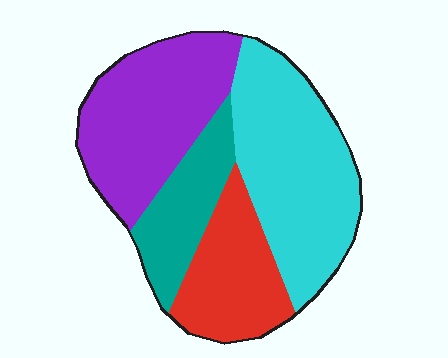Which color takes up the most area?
Cyan, at roughly 35%.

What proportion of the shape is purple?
Purple takes up between a sixth and a third of the shape.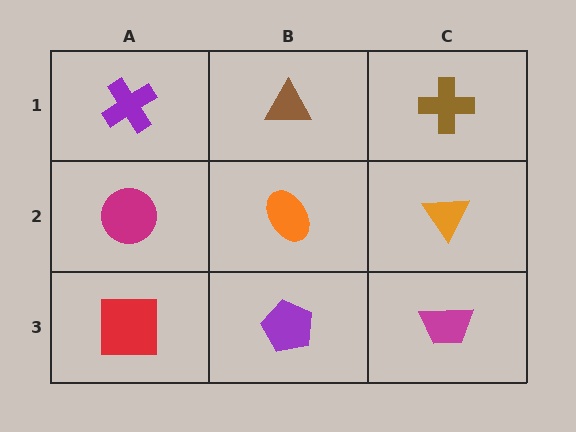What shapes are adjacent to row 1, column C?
An orange triangle (row 2, column C), a brown triangle (row 1, column B).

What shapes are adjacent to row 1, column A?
A magenta circle (row 2, column A), a brown triangle (row 1, column B).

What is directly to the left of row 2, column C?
An orange ellipse.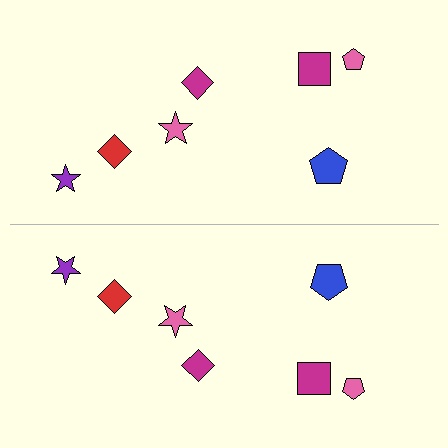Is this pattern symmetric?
Yes, this pattern has bilateral (reflection) symmetry.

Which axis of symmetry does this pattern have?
The pattern has a horizontal axis of symmetry running through the center of the image.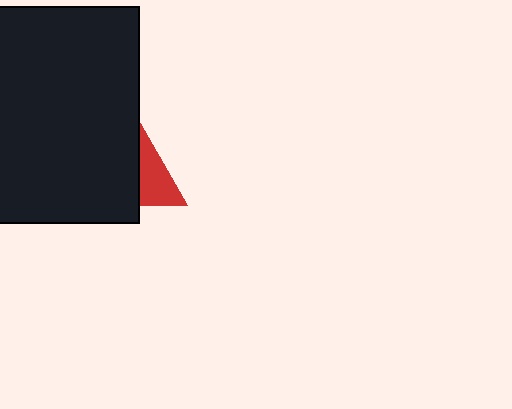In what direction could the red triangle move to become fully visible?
The red triangle could move right. That would shift it out from behind the black rectangle entirely.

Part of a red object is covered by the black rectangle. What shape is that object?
It is a triangle.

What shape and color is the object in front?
The object in front is a black rectangle.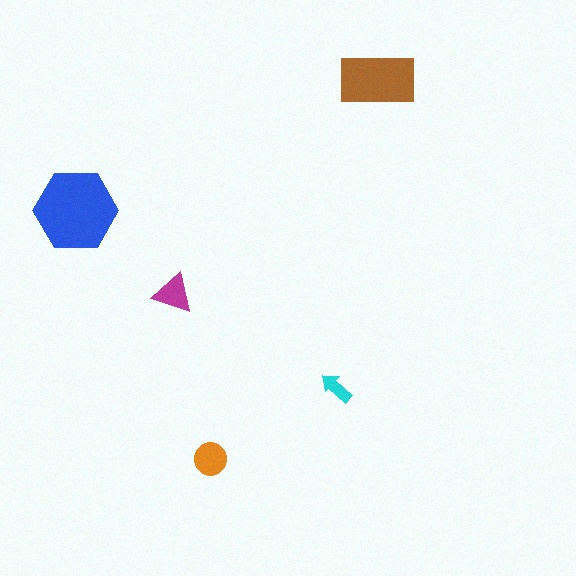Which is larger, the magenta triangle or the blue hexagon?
The blue hexagon.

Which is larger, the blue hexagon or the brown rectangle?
The blue hexagon.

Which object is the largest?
The blue hexagon.